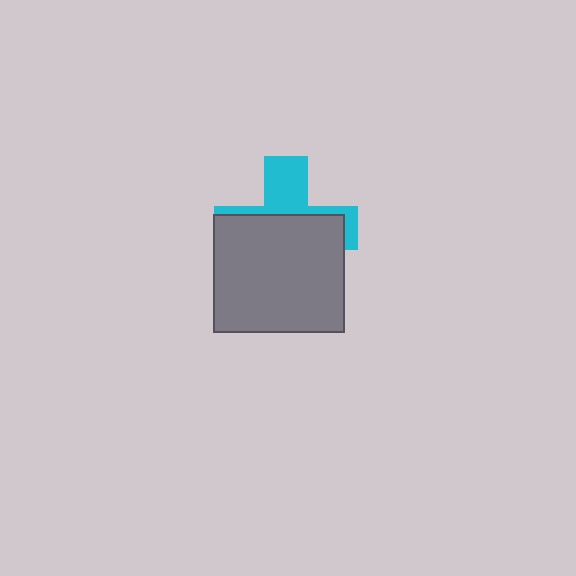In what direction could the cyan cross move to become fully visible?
The cyan cross could move up. That would shift it out from behind the gray rectangle entirely.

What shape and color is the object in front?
The object in front is a gray rectangle.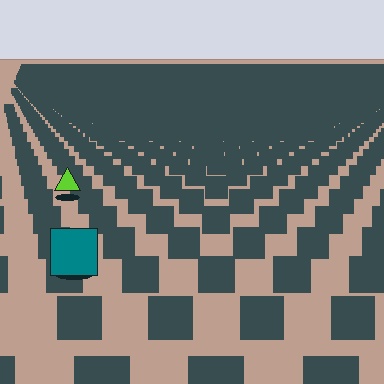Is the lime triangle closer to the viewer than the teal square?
No. The teal square is closer — you can tell from the texture gradient: the ground texture is coarser near it.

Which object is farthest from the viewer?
The lime triangle is farthest from the viewer. It appears smaller and the ground texture around it is denser.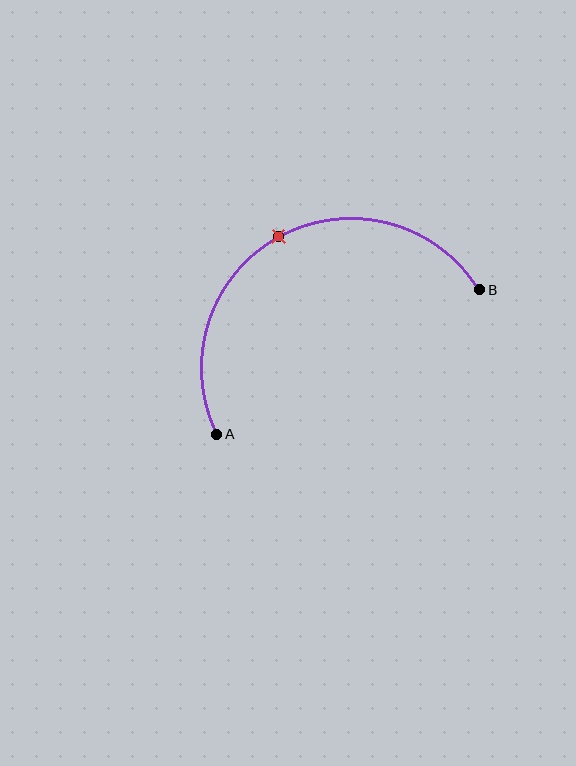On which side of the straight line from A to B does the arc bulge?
The arc bulges above the straight line connecting A and B.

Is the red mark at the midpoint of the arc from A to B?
Yes. The red mark lies on the arc at equal arc-length from both A and B — it is the arc midpoint.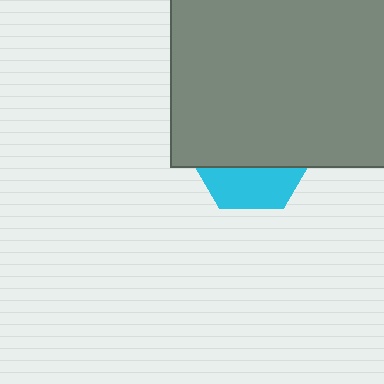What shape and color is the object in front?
The object in front is a gray rectangle.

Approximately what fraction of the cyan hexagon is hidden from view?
Roughly 66% of the cyan hexagon is hidden behind the gray rectangle.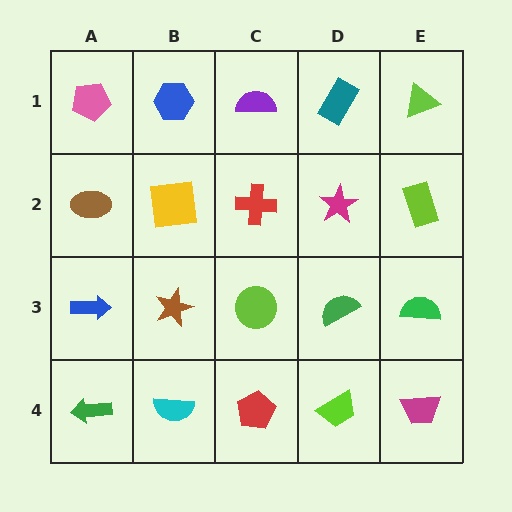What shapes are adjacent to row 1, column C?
A red cross (row 2, column C), a blue hexagon (row 1, column B), a teal rectangle (row 1, column D).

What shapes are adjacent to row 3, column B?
A yellow square (row 2, column B), a cyan semicircle (row 4, column B), a blue arrow (row 3, column A), a lime circle (row 3, column C).